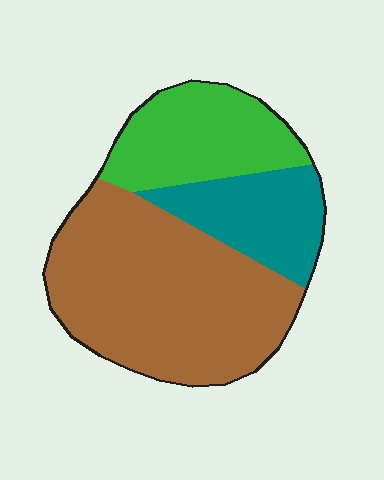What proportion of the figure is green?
Green takes up less than a quarter of the figure.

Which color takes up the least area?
Teal, at roughly 20%.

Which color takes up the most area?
Brown, at roughly 55%.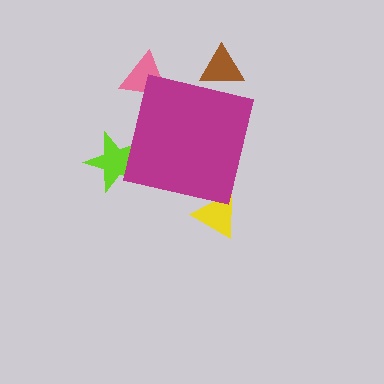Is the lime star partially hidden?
Yes, the lime star is partially hidden behind the magenta square.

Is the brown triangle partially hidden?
Yes, the brown triangle is partially hidden behind the magenta square.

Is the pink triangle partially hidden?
Yes, the pink triangle is partially hidden behind the magenta square.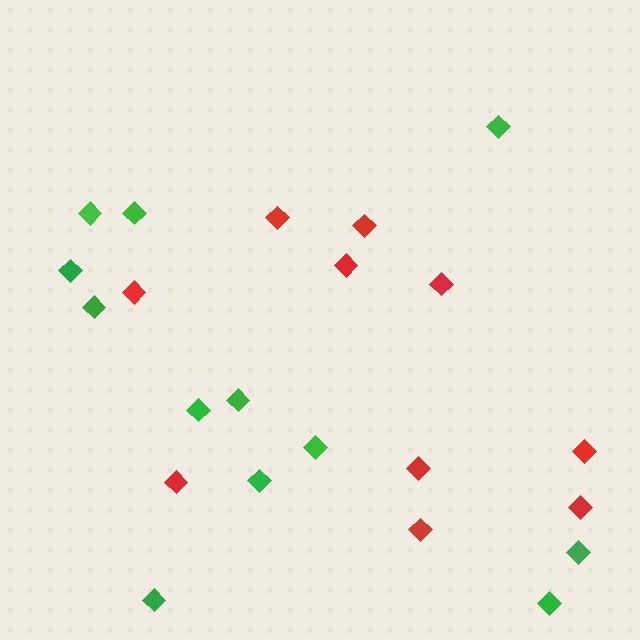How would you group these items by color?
There are 2 groups: one group of green diamonds (12) and one group of red diamonds (10).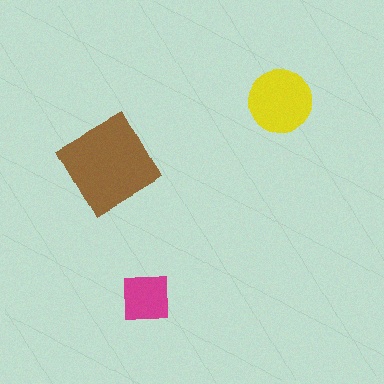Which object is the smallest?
The magenta square.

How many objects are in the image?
There are 3 objects in the image.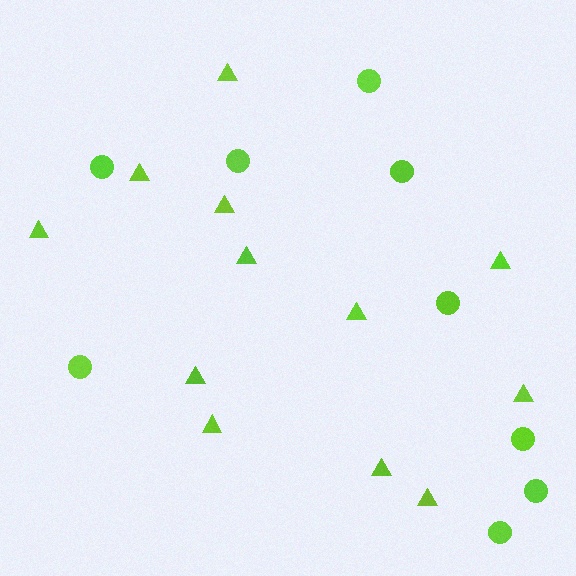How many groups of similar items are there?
There are 2 groups: one group of circles (9) and one group of triangles (12).